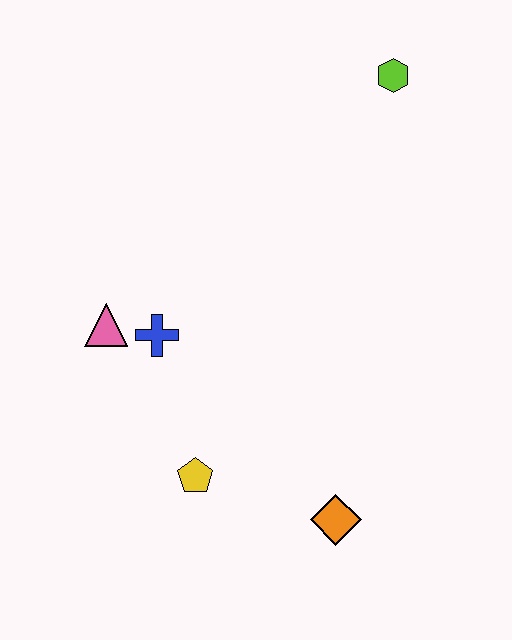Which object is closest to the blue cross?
The pink triangle is closest to the blue cross.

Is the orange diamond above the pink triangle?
No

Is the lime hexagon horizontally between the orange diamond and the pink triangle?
No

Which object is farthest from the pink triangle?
The lime hexagon is farthest from the pink triangle.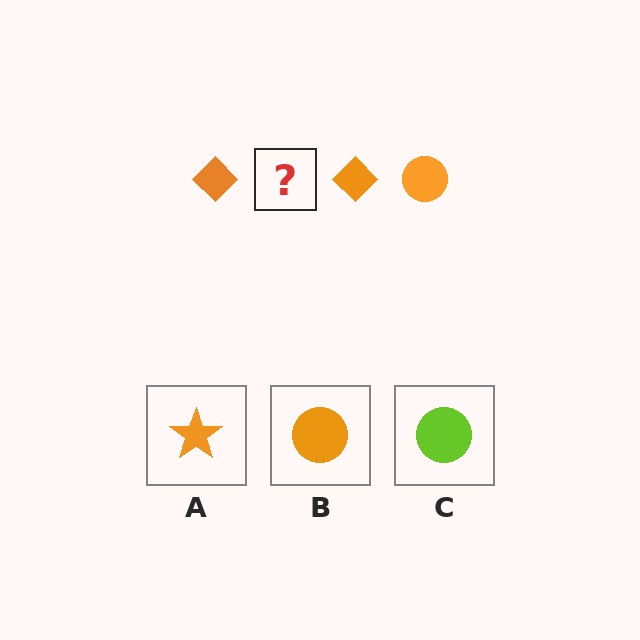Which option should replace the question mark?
Option B.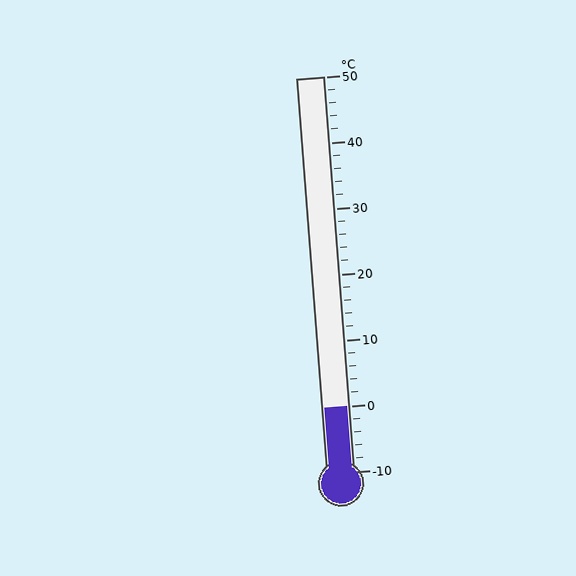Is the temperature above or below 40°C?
The temperature is below 40°C.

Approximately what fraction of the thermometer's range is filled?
The thermometer is filled to approximately 15% of its range.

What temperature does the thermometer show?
The thermometer shows approximately 0°C.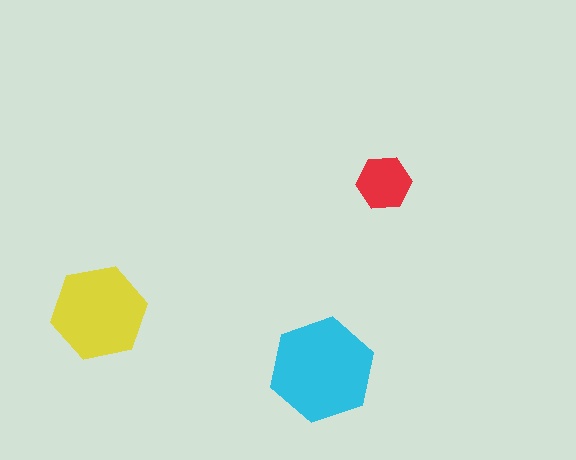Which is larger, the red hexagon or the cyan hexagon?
The cyan one.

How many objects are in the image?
There are 3 objects in the image.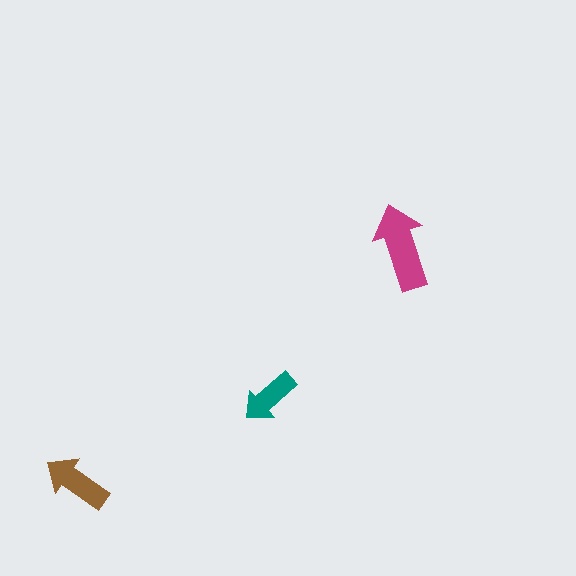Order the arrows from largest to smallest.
the magenta one, the brown one, the teal one.